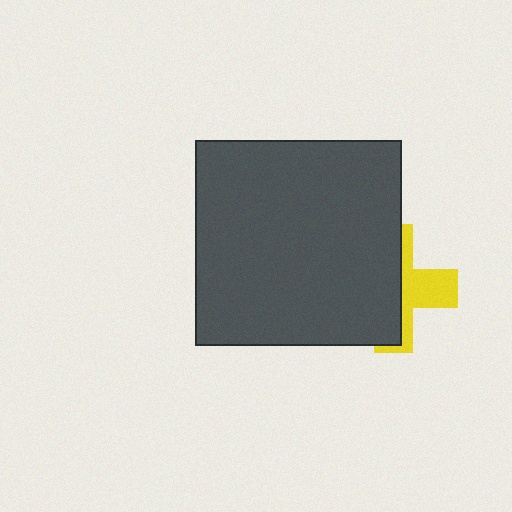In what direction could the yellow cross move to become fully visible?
The yellow cross could move right. That would shift it out from behind the dark gray square entirely.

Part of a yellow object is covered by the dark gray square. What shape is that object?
It is a cross.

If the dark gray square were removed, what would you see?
You would see the complete yellow cross.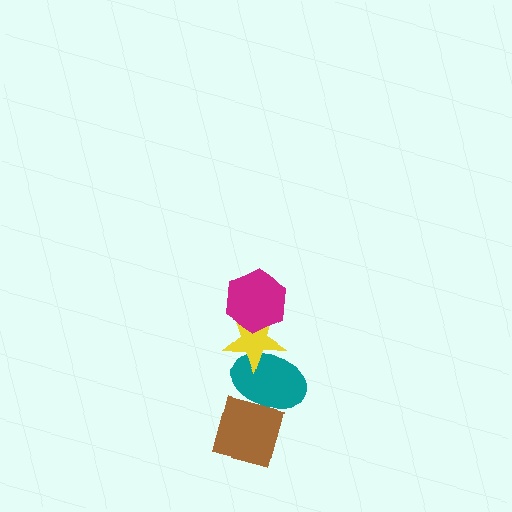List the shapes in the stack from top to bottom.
From top to bottom: the magenta hexagon, the yellow star, the teal ellipse, the brown diamond.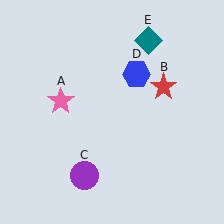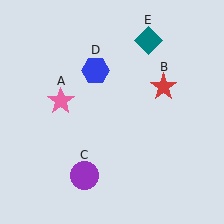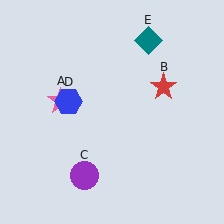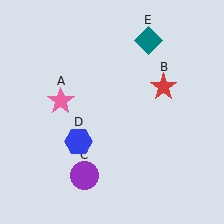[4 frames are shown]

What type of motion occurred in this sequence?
The blue hexagon (object D) rotated counterclockwise around the center of the scene.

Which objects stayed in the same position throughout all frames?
Pink star (object A) and red star (object B) and purple circle (object C) and teal diamond (object E) remained stationary.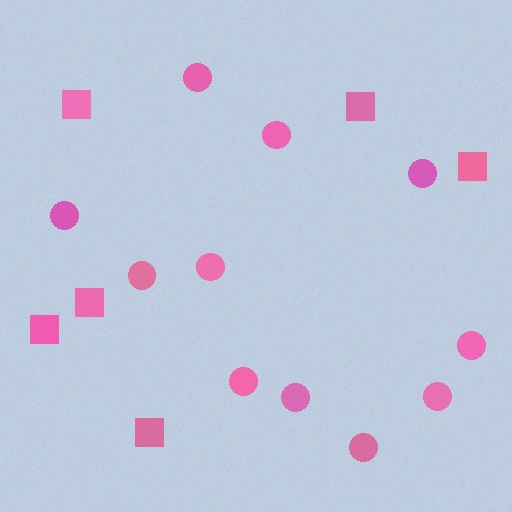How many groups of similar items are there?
There are 2 groups: one group of circles (11) and one group of squares (6).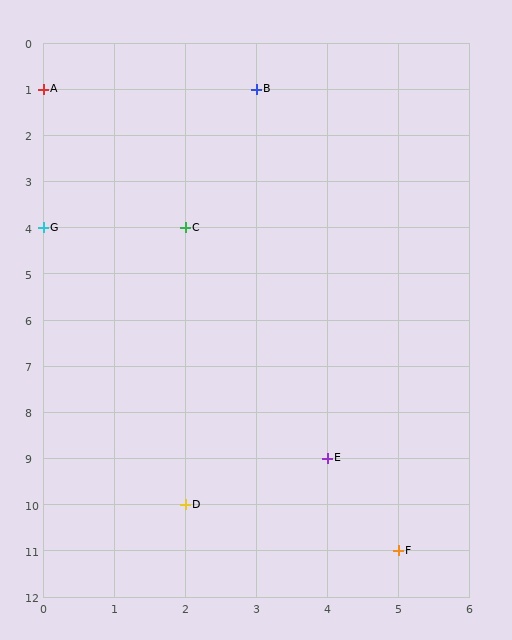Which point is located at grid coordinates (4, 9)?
Point E is at (4, 9).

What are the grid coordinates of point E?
Point E is at grid coordinates (4, 9).